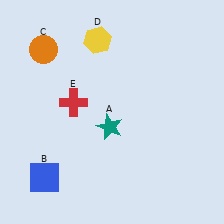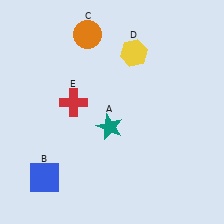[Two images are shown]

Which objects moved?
The objects that moved are: the orange circle (C), the yellow hexagon (D).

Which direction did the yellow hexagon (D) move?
The yellow hexagon (D) moved right.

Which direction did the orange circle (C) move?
The orange circle (C) moved right.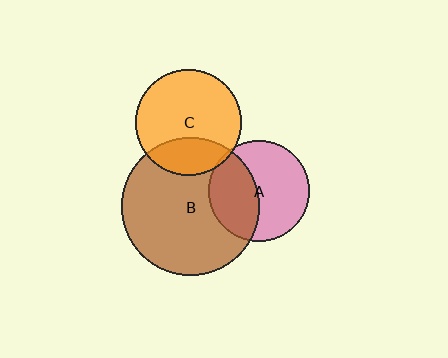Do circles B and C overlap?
Yes.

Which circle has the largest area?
Circle B (brown).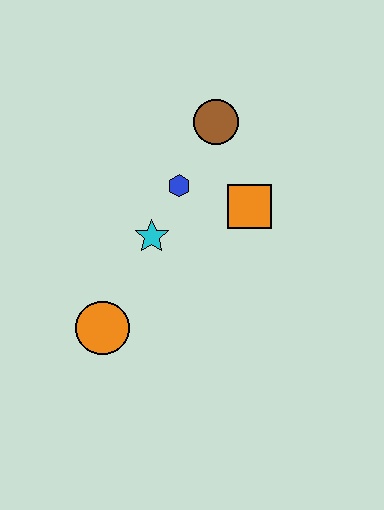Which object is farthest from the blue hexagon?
The orange circle is farthest from the blue hexagon.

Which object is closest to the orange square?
The blue hexagon is closest to the orange square.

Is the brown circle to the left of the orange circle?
No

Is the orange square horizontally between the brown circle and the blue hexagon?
No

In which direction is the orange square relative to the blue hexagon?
The orange square is to the right of the blue hexagon.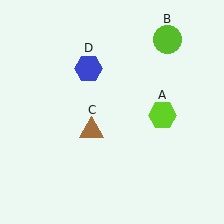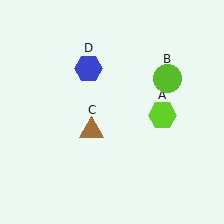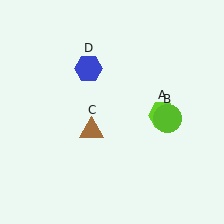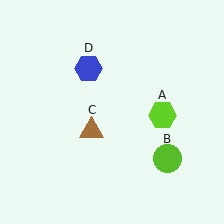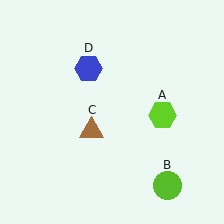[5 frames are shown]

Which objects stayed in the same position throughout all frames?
Lime hexagon (object A) and brown triangle (object C) and blue hexagon (object D) remained stationary.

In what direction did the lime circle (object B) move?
The lime circle (object B) moved down.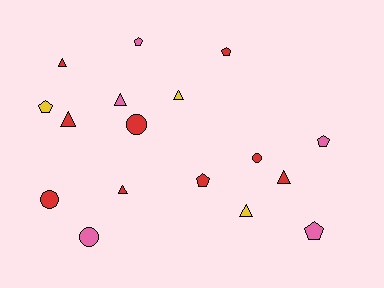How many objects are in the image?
There are 17 objects.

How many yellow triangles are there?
There are 2 yellow triangles.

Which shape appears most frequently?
Triangle, with 7 objects.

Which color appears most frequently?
Red, with 9 objects.